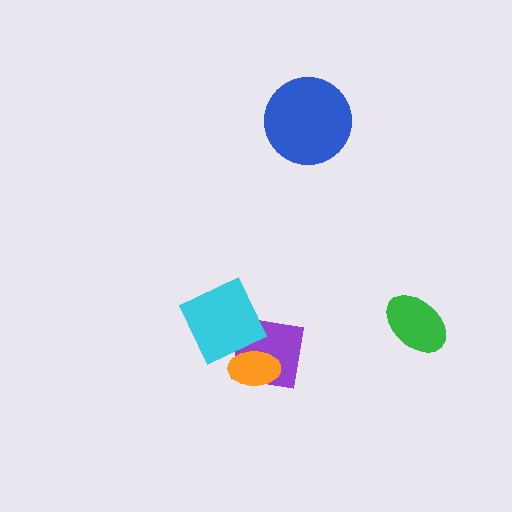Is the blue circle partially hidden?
No, no other shape covers it.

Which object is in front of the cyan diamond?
The orange ellipse is in front of the cyan diamond.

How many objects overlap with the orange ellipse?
2 objects overlap with the orange ellipse.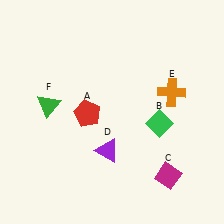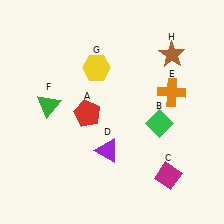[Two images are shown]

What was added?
A yellow hexagon (G), a brown star (H) were added in Image 2.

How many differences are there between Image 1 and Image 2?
There are 2 differences between the two images.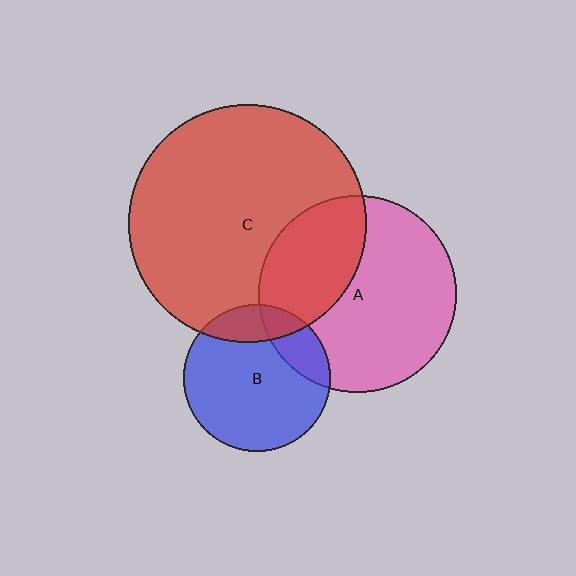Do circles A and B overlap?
Yes.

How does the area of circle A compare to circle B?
Approximately 1.8 times.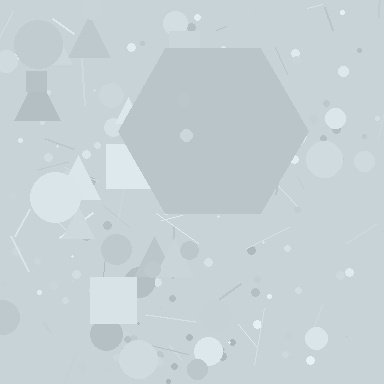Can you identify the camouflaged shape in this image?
The camouflaged shape is a hexagon.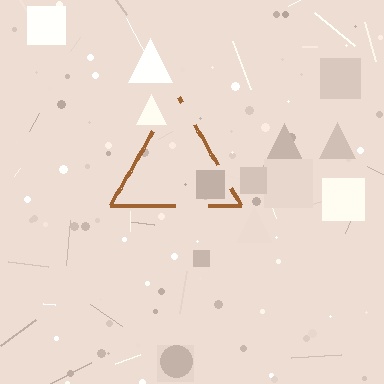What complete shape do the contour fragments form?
The contour fragments form a triangle.